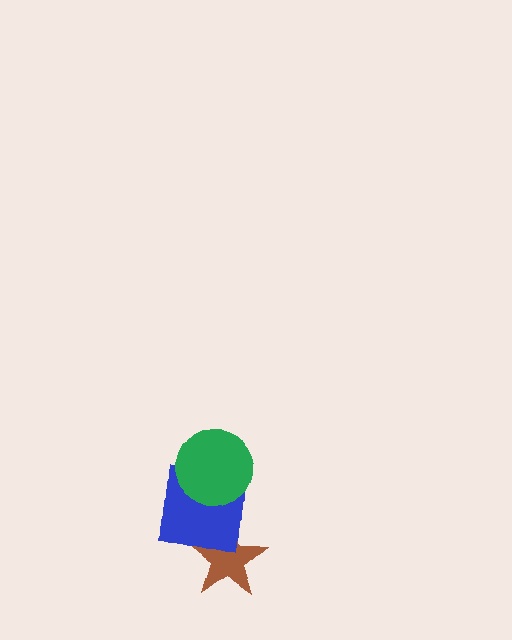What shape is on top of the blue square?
The green circle is on top of the blue square.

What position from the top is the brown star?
The brown star is 3rd from the top.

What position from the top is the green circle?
The green circle is 1st from the top.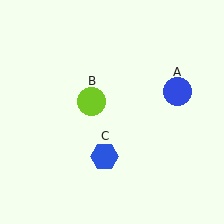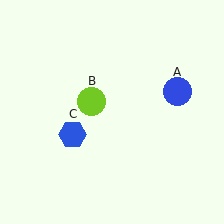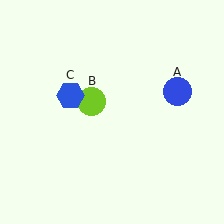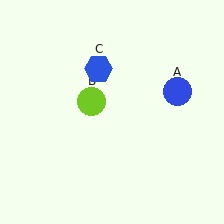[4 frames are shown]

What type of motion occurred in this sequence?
The blue hexagon (object C) rotated clockwise around the center of the scene.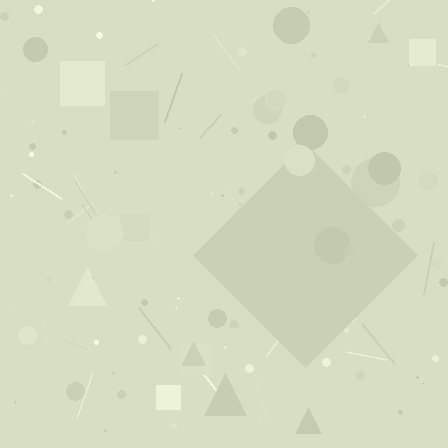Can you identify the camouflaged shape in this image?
The camouflaged shape is a diamond.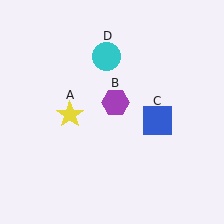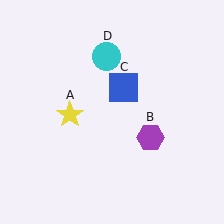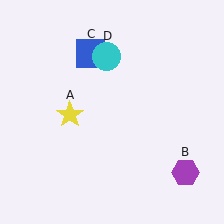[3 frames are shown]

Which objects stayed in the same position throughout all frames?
Yellow star (object A) and cyan circle (object D) remained stationary.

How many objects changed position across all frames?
2 objects changed position: purple hexagon (object B), blue square (object C).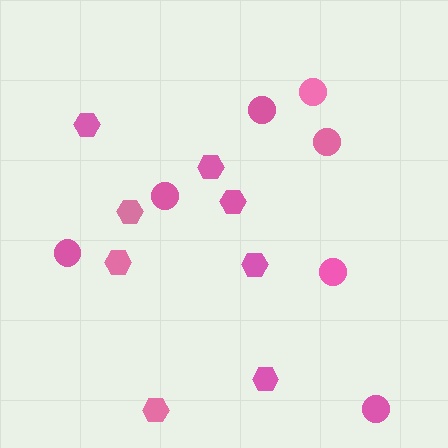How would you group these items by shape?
There are 2 groups: one group of hexagons (8) and one group of circles (7).